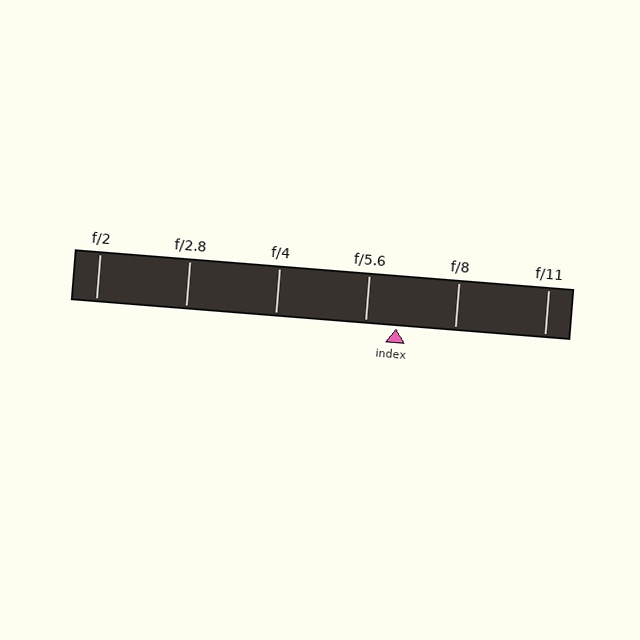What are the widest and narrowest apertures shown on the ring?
The widest aperture shown is f/2 and the narrowest is f/11.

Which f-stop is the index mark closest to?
The index mark is closest to f/5.6.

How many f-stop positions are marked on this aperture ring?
There are 6 f-stop positions marked.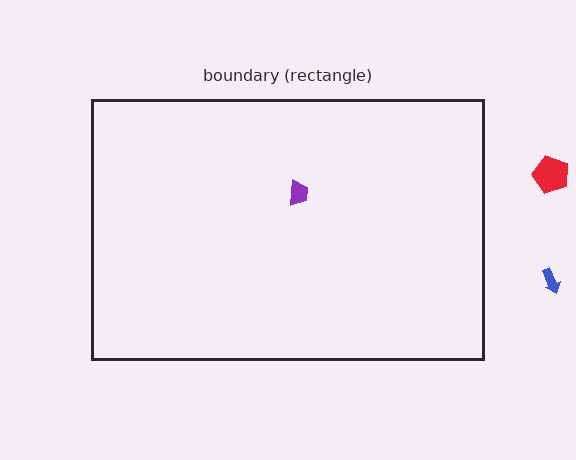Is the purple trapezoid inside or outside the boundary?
Inside.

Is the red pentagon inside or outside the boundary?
Outside.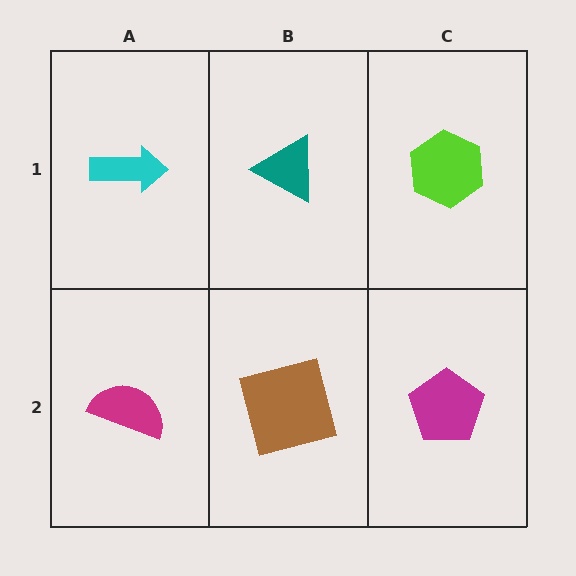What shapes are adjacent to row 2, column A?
A cyan arrow (row 1, column A), a brown square (row 2, column B).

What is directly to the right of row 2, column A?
A brown square.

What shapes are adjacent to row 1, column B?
A brown square (row 2, column B), a cyan arrow (row 1, column A), a lime hexagon (row 1, column C).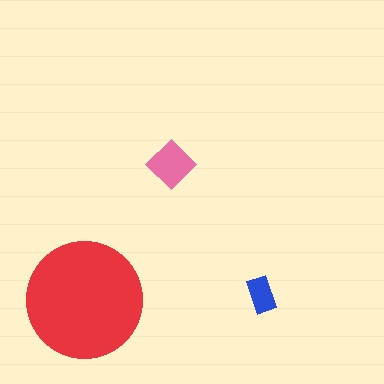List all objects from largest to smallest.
The red circle, the pink diamond, the blue rectangle.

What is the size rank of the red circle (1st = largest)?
1st.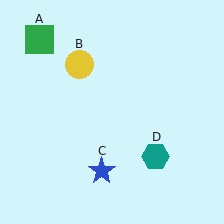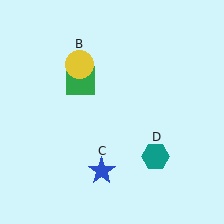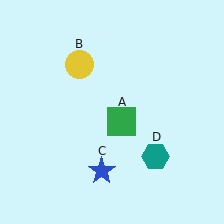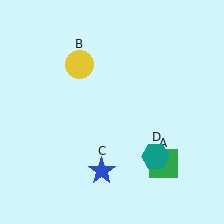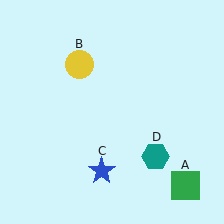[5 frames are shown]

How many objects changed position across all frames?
1 object changed position: green square (object A).